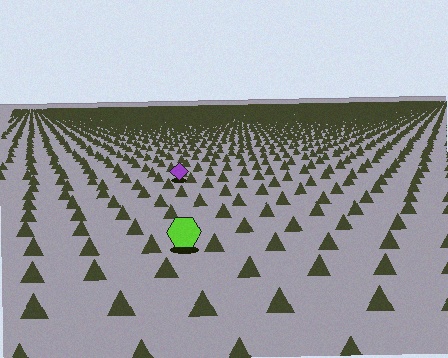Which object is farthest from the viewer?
The purple diamond is farthest from the viewer. It appears smaller and the ground texture around it is denser.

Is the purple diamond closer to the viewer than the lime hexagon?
No. The lime hexagon is closer — you can tell from the texture gradient: the ground texture is coarser near it.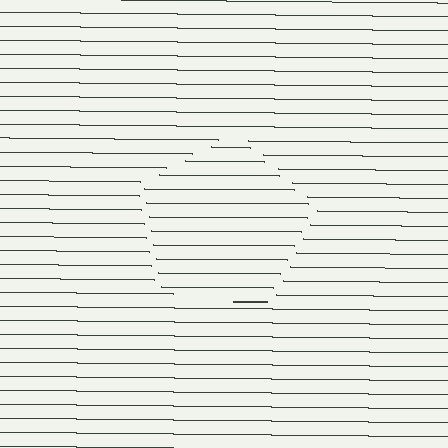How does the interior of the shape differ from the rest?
The interior of the shape contains the same grating, shifted by half a period — the contour is defined by the phase discontinuity where line-ends from the inner and outer gratings abut.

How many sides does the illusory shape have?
5 sides — the line-ends trace a pentagon.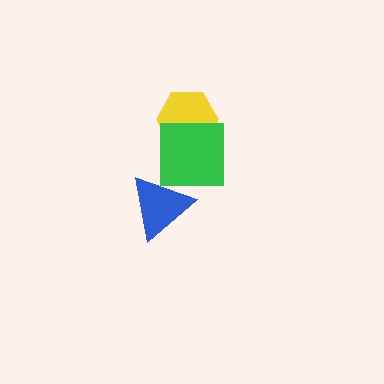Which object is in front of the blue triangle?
The green square is in front of the blue triangle.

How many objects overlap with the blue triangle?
1 object overlaps with the blue triangle.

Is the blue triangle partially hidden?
Yes, it is partially covered by another shape.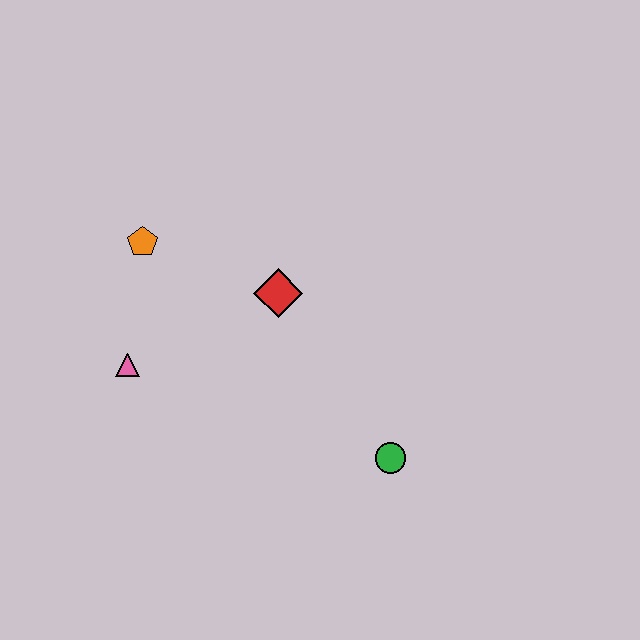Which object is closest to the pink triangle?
The orange pentagon is closest to the pink triangle.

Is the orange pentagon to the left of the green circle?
Yes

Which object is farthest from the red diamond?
The green circle is farthest from the red diamond.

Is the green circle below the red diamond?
Yes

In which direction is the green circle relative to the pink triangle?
The green circle is to the right of the pink triangle.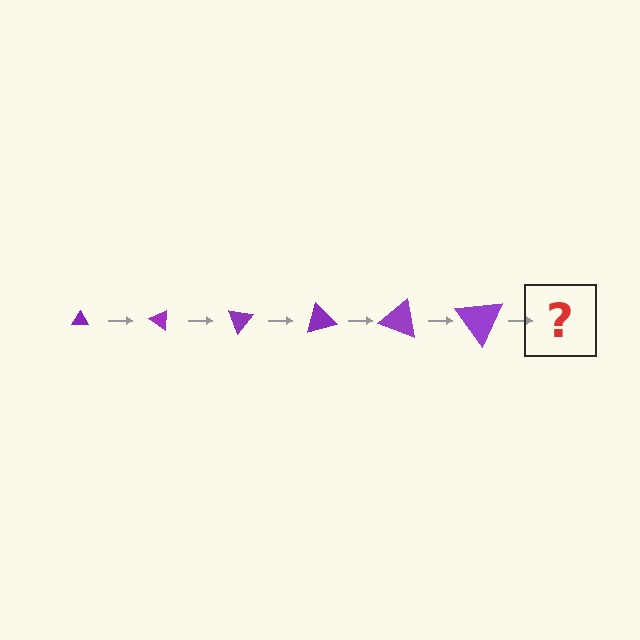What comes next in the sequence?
The next element should be a triangle, larger than the previous one and rotated 210 degrees from the start.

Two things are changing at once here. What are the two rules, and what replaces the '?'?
The two rules are that the triangle grows larger each step and it rotates 35 degrees each step. The '?' should be a triangle, larger than the previous one and rotated 210 degrees from the start.